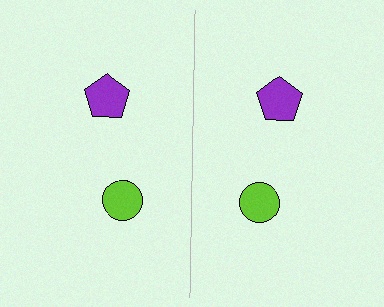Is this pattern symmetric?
Yes, this pattern has bilateral (reflection) symmetry.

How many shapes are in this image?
There are 4 shapes in this image.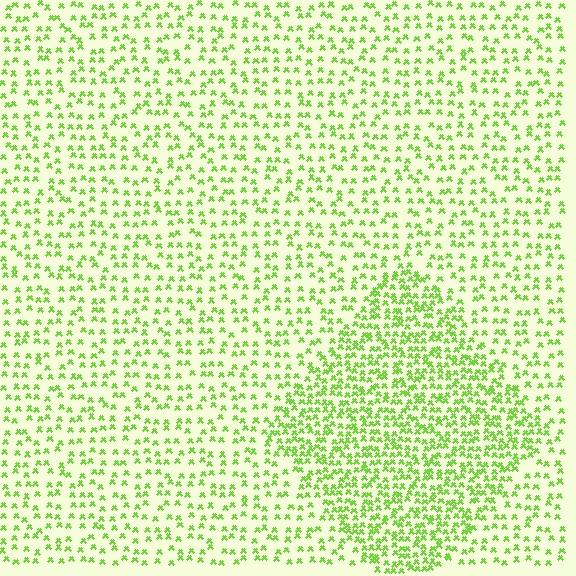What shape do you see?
I see a diamond.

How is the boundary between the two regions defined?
The boundary is defined by a change in element density (approximately 2.0x ratio). All elements are the same color, size, and shape.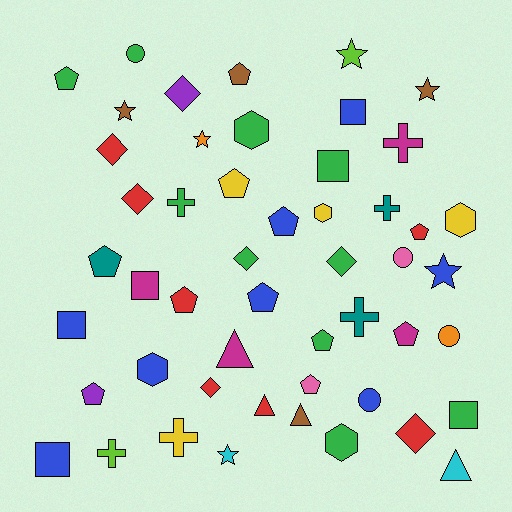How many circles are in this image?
There are 4 circles.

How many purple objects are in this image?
There are 2 purple objects.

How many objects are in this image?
There are 50 objects.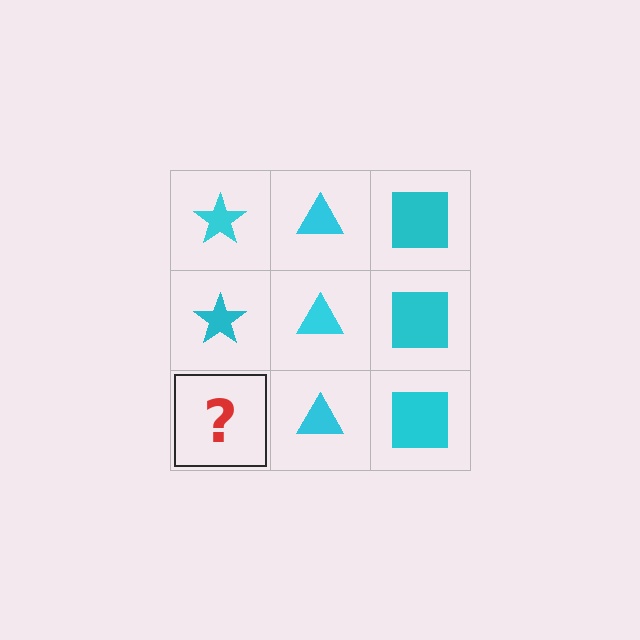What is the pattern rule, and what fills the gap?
The rule is that each column has a consistent shape. The gap should be filled with a cyan star.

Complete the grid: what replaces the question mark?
The question mark should be replaced with a cyan star.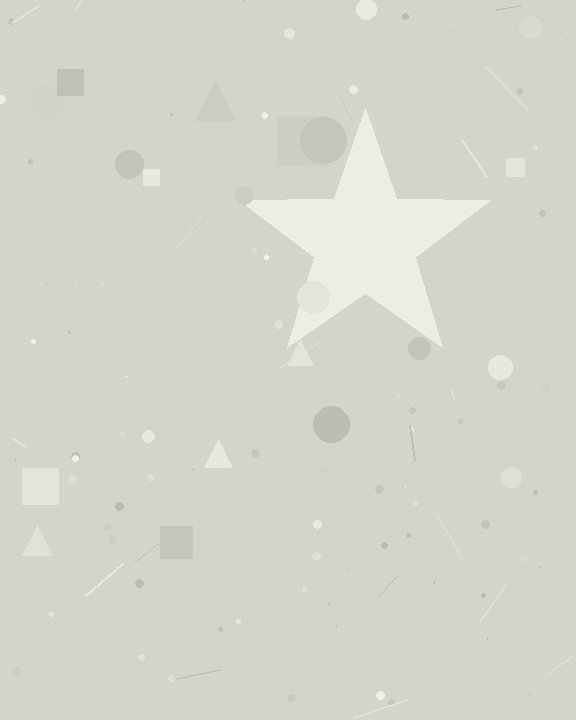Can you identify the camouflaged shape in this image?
The camouflaged shape is a star.